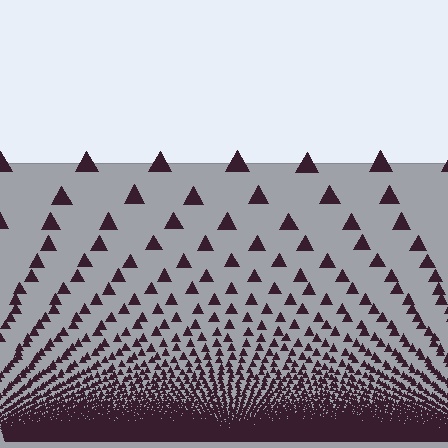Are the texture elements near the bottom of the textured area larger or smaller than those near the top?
Smaller. The gradient is inverted — elements near the bottom are smaller and denser.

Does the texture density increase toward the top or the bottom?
Density increases toward the bottom.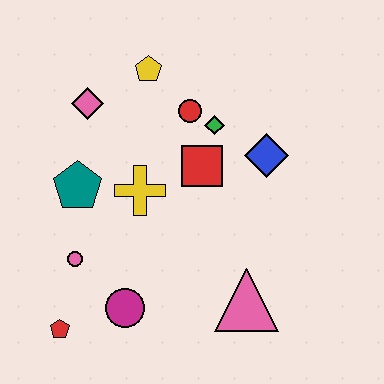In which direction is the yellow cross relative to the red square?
The yellow cross is to the left of the red square.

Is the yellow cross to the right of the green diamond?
No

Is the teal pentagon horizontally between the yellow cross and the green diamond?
No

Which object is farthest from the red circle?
The red pentagon is farthest from the red circle.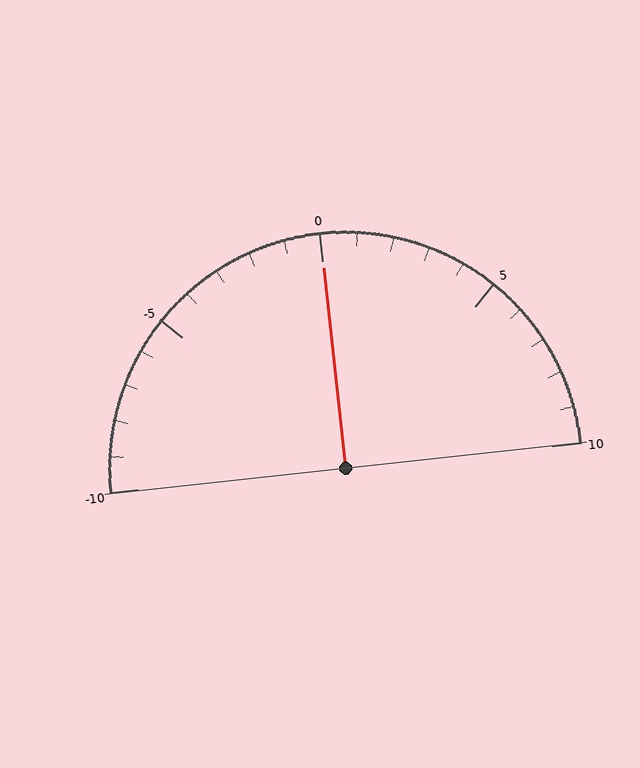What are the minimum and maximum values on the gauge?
The gauge ranges from -10 to 10.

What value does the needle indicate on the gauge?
The needle indicates approximately 0.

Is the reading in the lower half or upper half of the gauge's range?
The reading is in the upper half of the range (-10 to 10).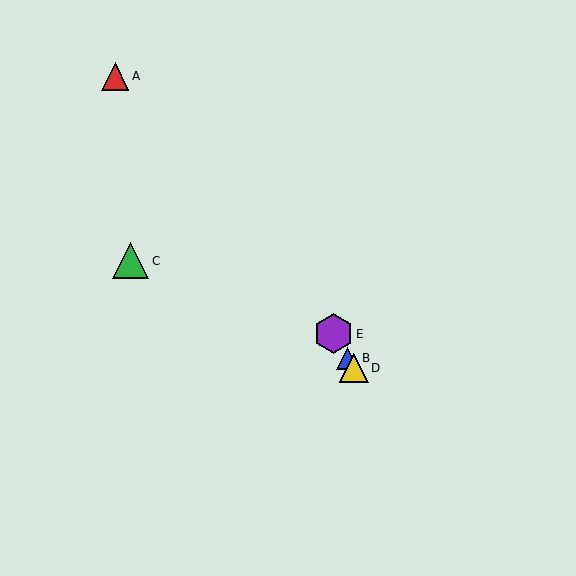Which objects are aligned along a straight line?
Objects B, D, E are aligned along a straight line.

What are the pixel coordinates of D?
Object D is at (354, 368).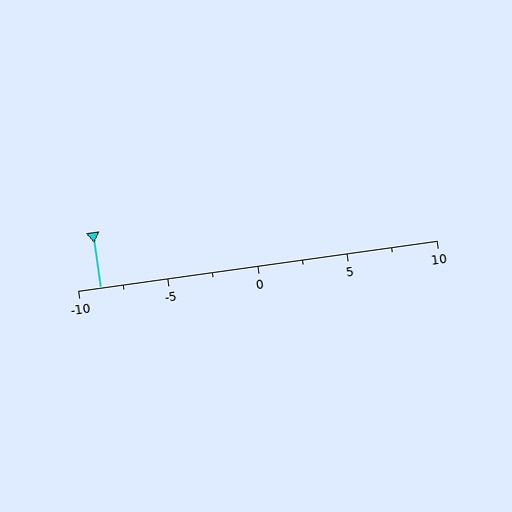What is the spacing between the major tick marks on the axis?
The major ticks are spaced 5 apart.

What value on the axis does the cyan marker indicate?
The marker indicates approximately -8.8.